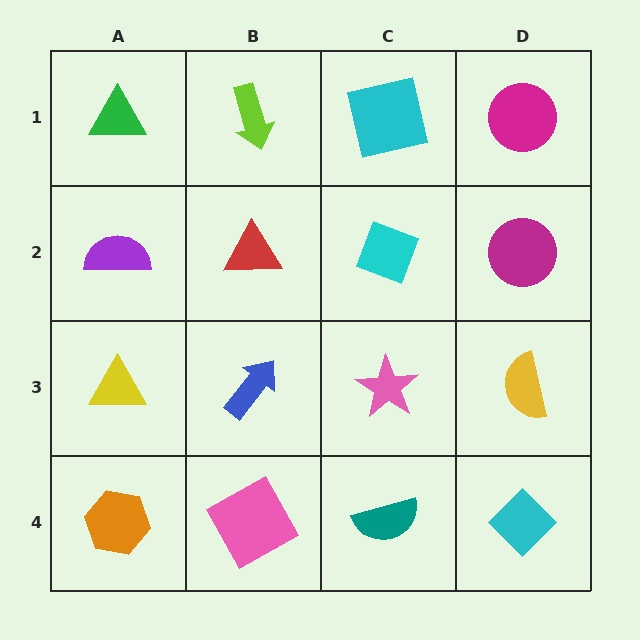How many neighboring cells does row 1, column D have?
2.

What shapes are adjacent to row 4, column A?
A yellow triangle (row 3, column A), a pink square (row 4, column B).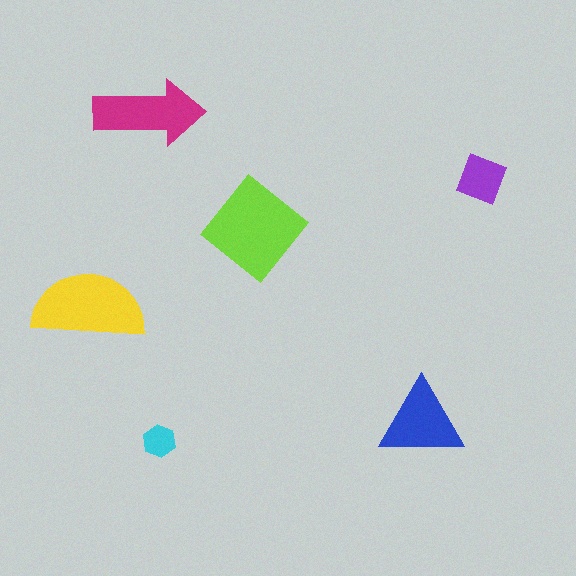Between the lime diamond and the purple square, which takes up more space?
The lime diamond.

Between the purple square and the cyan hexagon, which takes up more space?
The purple square.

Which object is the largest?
The lime diamond.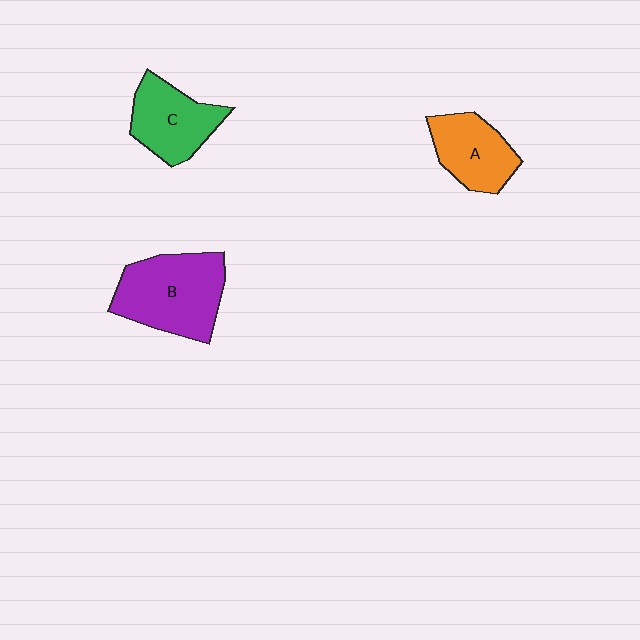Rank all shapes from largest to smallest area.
From largest to smallest: B (purple), C (green), A (orange).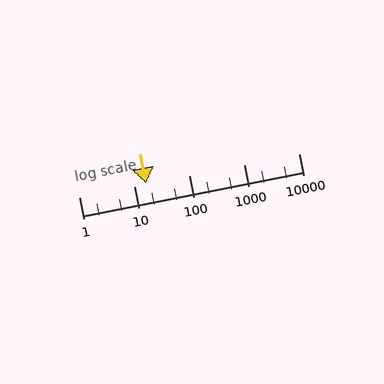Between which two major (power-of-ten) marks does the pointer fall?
The pointer is between 10 and 100.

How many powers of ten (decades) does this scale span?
The scale spans 4 decades, from 1 to 10000.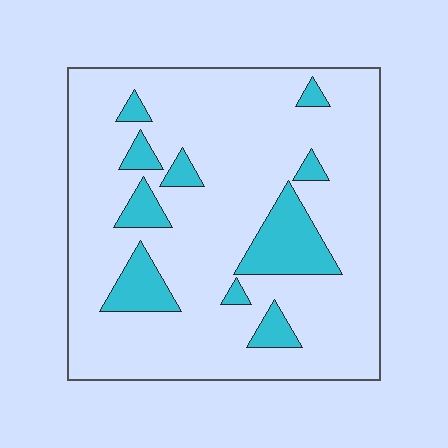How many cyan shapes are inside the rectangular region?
10.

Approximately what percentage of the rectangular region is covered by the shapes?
Approximately 15%.